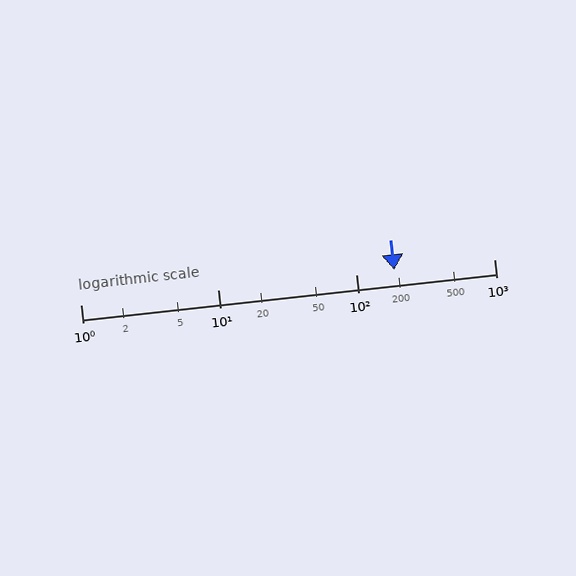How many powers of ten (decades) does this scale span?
The scale spans 3 decades, from 1 to 1000.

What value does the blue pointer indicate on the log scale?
The pointer indicates approximately 190.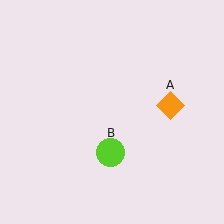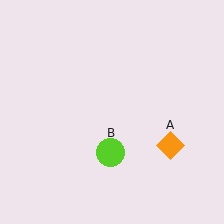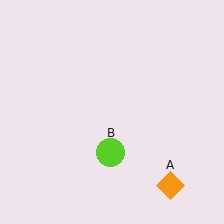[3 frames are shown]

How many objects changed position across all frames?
1 object changed position: orange diamond (object A).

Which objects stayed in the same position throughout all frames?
Lime circle (object B) remained stationary.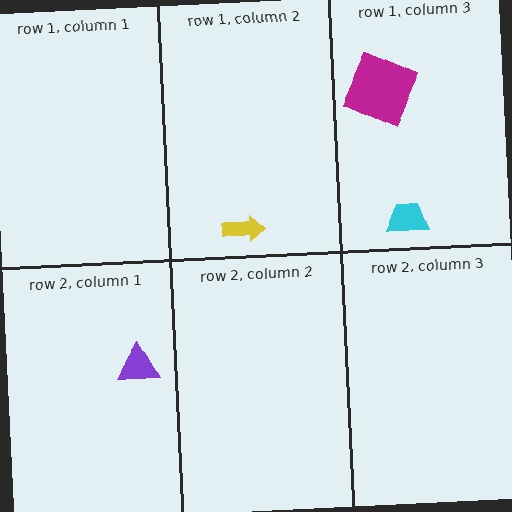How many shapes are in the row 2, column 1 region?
1.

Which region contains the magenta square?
The row 1, column 3 region.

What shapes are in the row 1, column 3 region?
The cyan trapezoid, the magenta square.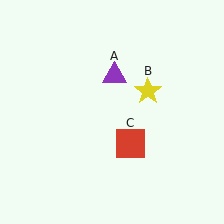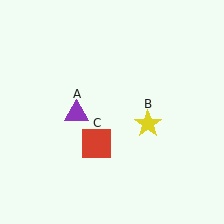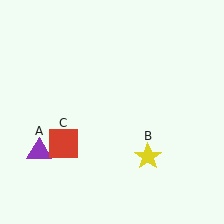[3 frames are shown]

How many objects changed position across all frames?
3 objects changed position: purple triangle (object A), yellow star (object B), red square (object C).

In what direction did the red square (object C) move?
The red square (object C) moved left.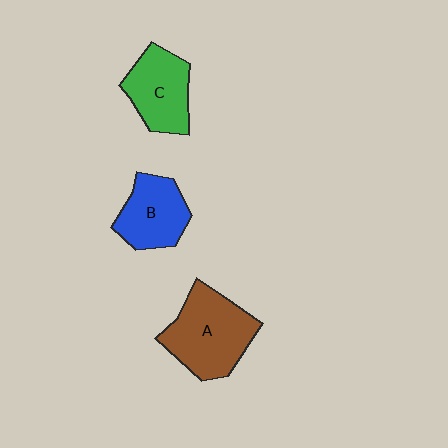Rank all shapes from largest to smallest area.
From largest to smallest: A (brown), C (green), B (blue).